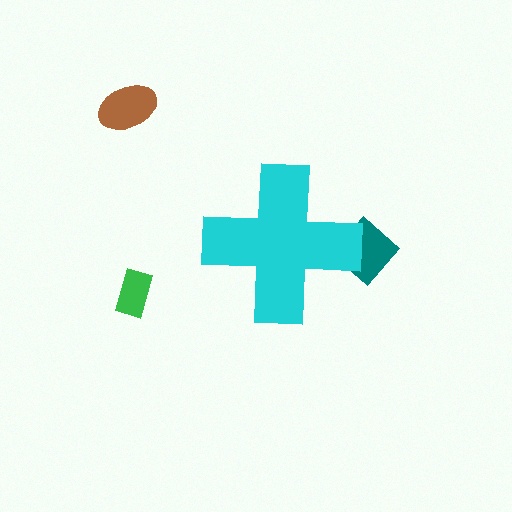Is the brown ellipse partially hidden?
No, the brown ellipse is fully visible.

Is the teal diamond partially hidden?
Yes, the teal diamond is partially hidden behind the cyan cross.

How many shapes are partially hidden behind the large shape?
1 shape is partially hidden.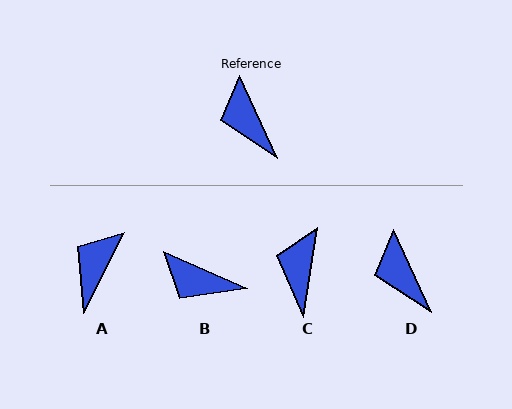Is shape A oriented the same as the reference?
No, it is off by about 52 degrees.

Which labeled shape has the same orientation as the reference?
D.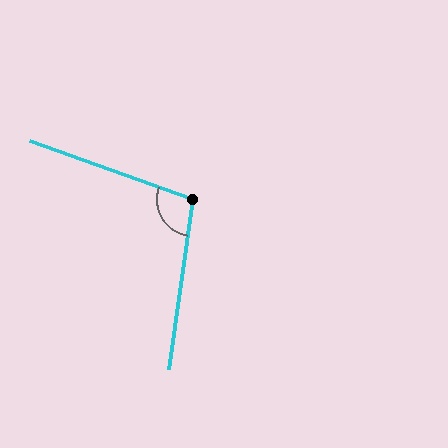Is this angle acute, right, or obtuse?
It is obtuse.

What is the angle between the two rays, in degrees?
Approximately 101 degrees.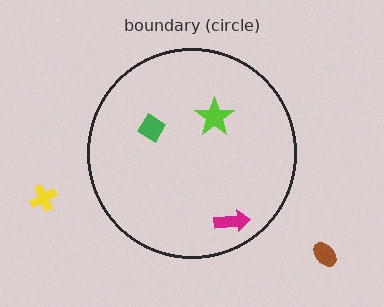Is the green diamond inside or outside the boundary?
Inside.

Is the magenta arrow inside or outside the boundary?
Inside.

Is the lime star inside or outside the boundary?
Inside.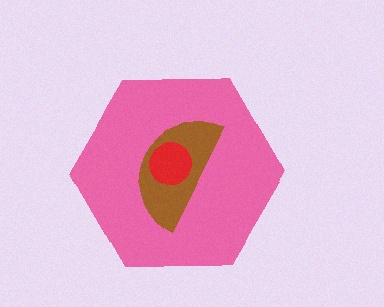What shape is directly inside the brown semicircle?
The red circle.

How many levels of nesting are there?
3.